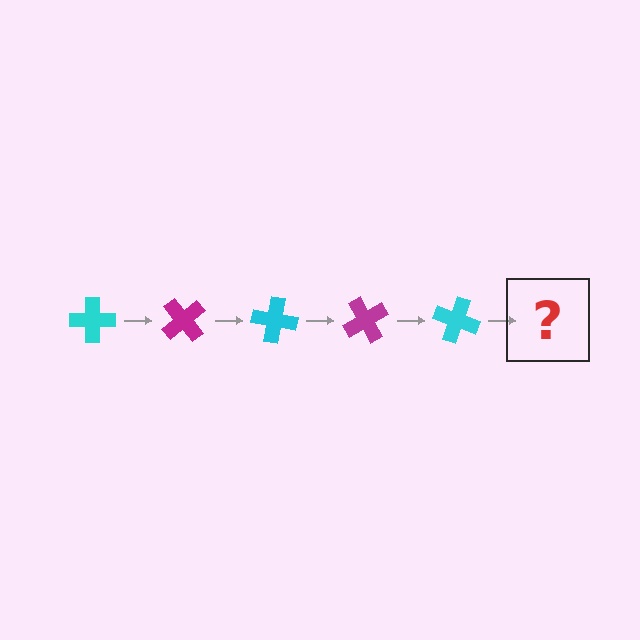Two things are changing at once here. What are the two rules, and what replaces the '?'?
The two rules are that it rotates 50 degrees each step and the color cycles through cyan and magenta. The '?' should be a magenta cross, rotated 250 degrees from the start.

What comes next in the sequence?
The next element should be a magenta cross, rotated 250 degrees from the start.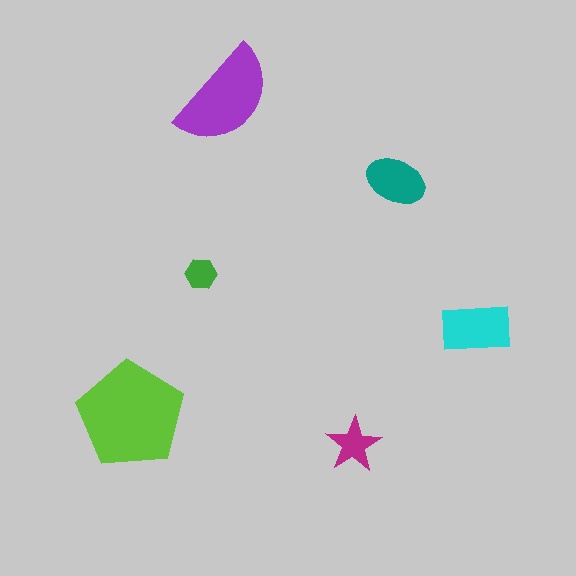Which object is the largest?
The lime pentagon.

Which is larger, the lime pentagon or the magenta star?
The lime pentagon.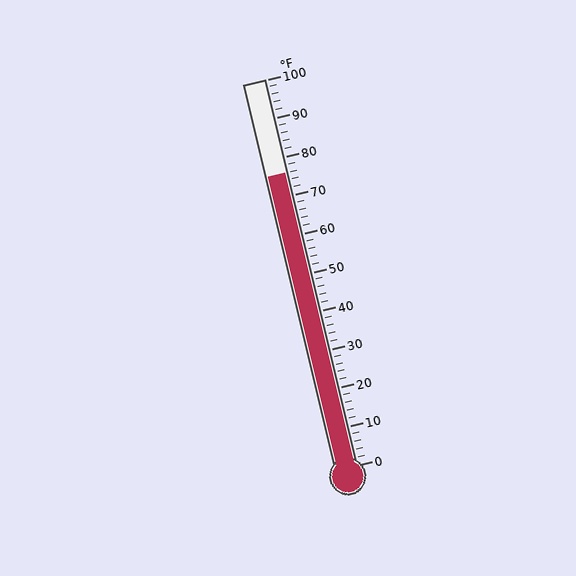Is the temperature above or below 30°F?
The temperature is above 30°F.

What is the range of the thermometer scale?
The thermometer scale ranges from 0°F to 100°F.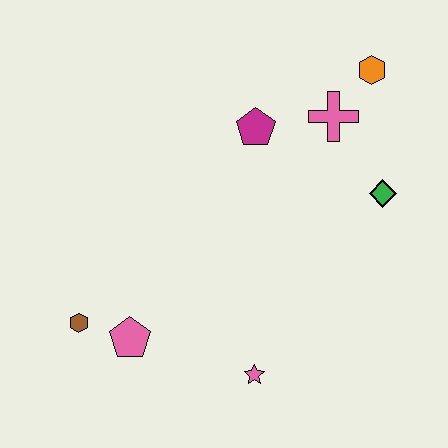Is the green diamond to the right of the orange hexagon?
Yes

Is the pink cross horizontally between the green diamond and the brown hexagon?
Yes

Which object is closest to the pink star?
The pink pentagon is closest to the pink star.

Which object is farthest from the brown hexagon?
The orange hexagon is farthest from the brown hexagon.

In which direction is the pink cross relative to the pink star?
The pink cross is above the pink star.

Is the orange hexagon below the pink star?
No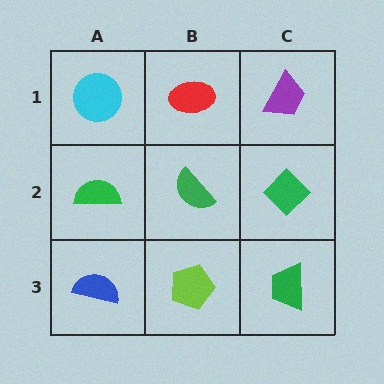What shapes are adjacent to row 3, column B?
A green semicircle (row 2, column B), a blue semicircle (row 3, column A), a green trapezoid (row 3, column C).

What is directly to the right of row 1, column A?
A red ellipse.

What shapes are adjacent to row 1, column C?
A green diamond (row 2, column C), a red ellipse (row 1, column B).